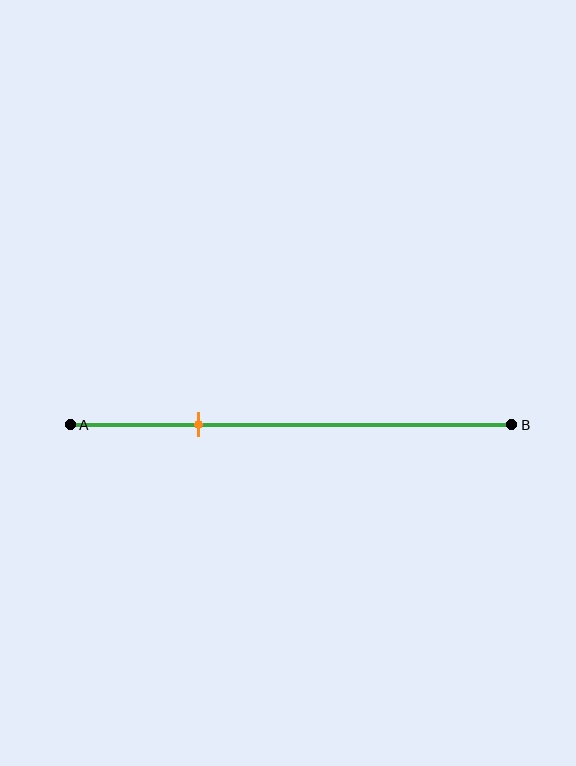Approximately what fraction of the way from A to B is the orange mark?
The orange mark is approximately 30% of the way from A to B.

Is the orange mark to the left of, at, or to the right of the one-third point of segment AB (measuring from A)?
The orange mark is to the left of the one-third point of segment AB.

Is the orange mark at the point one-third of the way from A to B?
No, the mark is at about 30% from A, not at the 33% one-third point.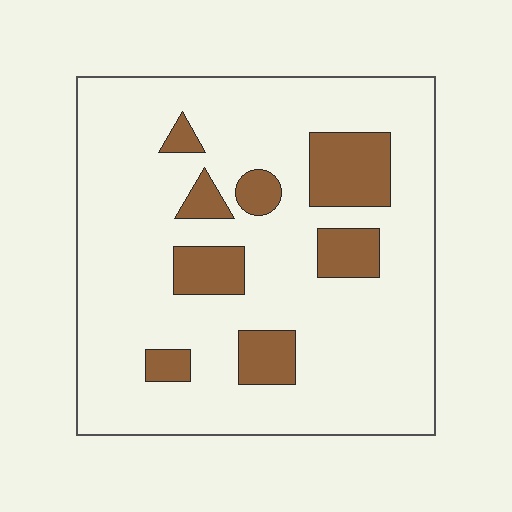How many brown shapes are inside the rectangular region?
8.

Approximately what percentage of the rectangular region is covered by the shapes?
Approximately 15%.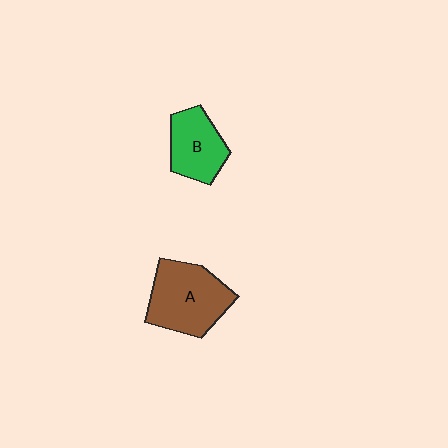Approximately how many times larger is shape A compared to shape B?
Approximately 1.4 times.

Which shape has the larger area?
Shape A (brown).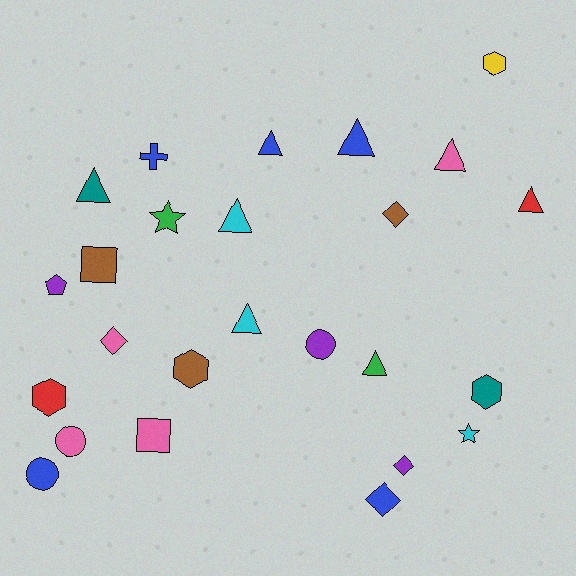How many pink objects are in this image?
There are 4 pink objects.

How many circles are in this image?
There are 3 circles.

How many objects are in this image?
There are 25 objects.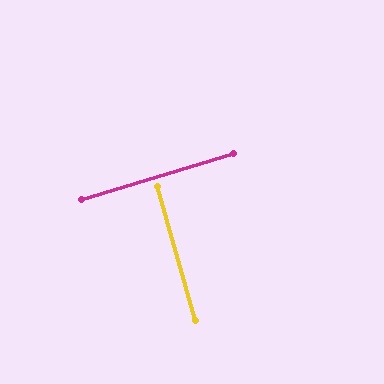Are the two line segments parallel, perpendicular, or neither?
Perpendicular — they meet at approximately 89°.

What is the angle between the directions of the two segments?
Approximately 89 degrees.